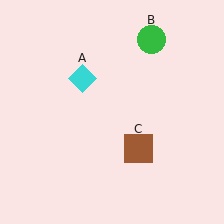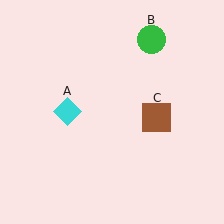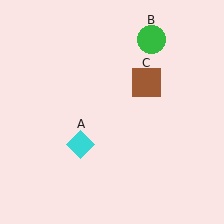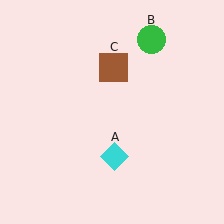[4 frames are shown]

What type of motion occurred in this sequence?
The cyan diamond (object A), brown square (object C) rotated counterclockwise around the center of the scene.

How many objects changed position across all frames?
2 objects changed position: cyan diamond (object A), brown square (object C).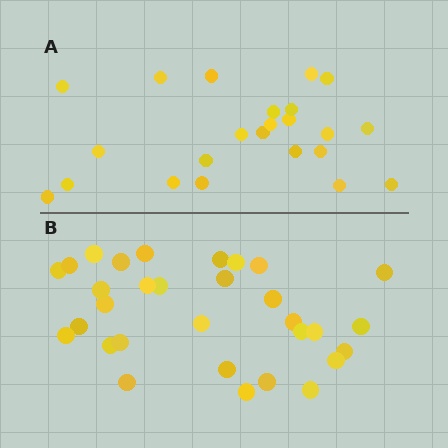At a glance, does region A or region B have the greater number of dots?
Region B (the bottom region) has more dots.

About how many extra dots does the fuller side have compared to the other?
Region B has roughly 8 or so more dots than region A.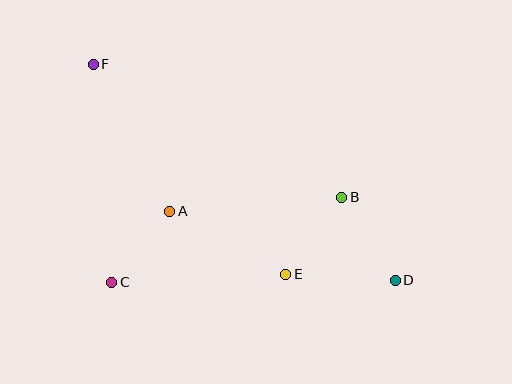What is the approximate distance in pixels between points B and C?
The distance between B and C is approximately 245 pixels.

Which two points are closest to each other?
Points A and C are closest to each other.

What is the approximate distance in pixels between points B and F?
The distance between B and F is approximately 282 pixels.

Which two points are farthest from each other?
Points D and F are farthest from each other.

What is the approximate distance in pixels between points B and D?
The distance between B and D is approximately 99 pixels.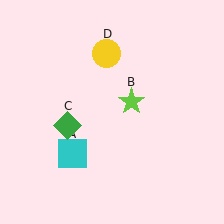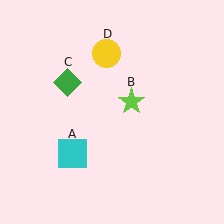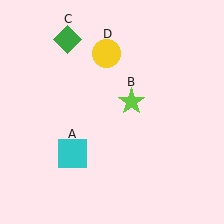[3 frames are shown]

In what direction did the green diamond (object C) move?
The green diamond (object C) moved up.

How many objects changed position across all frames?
1 object changed position: green diamond (object C).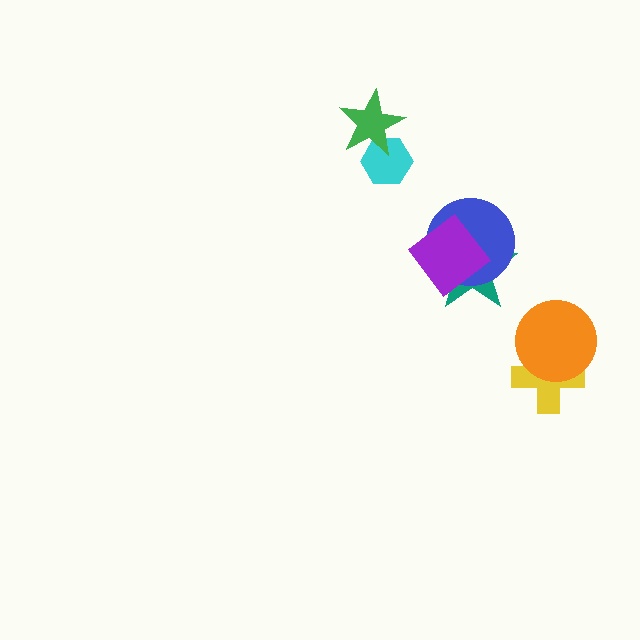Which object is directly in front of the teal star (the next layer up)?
The blue circle is directly in front of the teal star.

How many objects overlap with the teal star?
2 objects overlap with the teal star.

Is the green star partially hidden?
No, no other shape covers it.